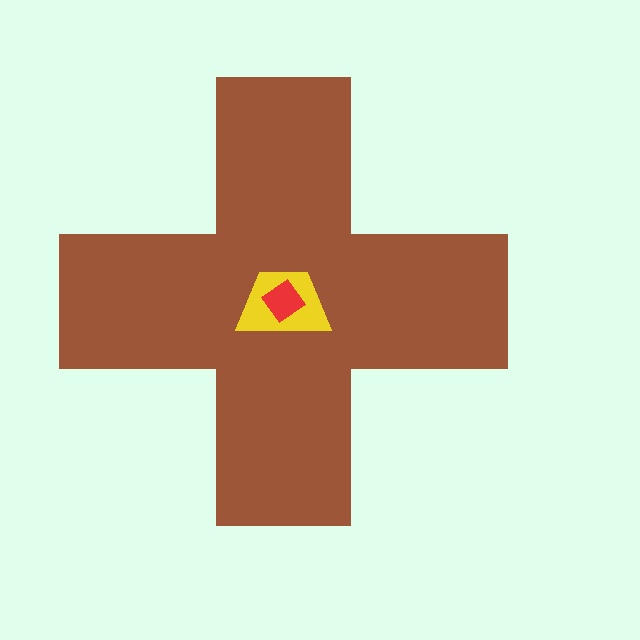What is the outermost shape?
The brown cross.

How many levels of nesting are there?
3.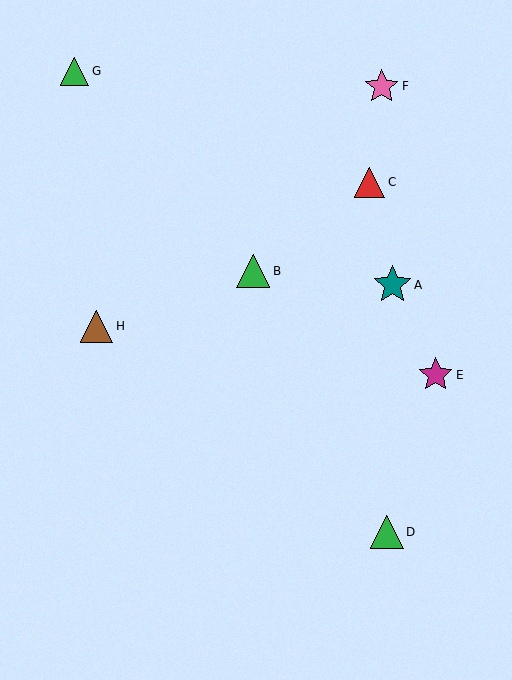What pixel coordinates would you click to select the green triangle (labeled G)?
Click at (75, 71) to select the green triangle G.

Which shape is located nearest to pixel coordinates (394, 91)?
The pink star (labeled F) at (382, 86) is nearest to that location.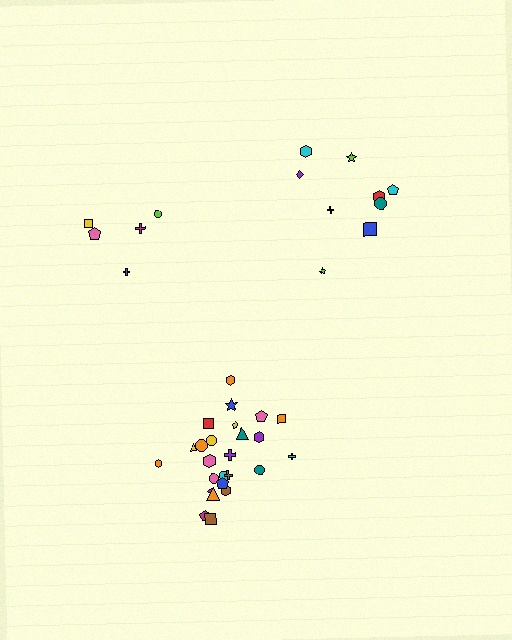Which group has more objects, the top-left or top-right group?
The top-right group.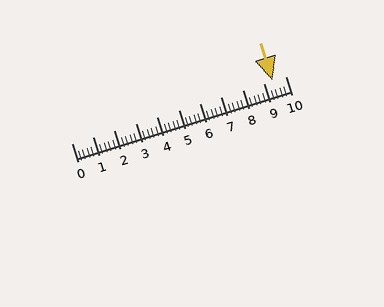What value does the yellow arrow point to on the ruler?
The yellow arrow points to approximately 9.4.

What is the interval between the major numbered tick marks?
The major tick marks are spaced 1 units apart.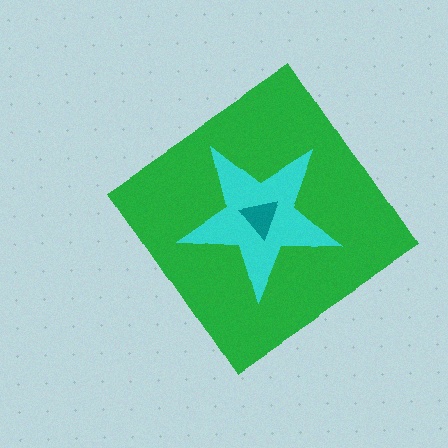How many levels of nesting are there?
3.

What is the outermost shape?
The green diamond.